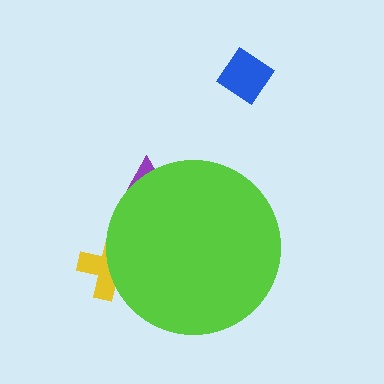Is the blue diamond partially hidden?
No, the blue diamond is fully visible.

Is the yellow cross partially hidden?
Yes, the yellow cross is partially hidden behind the lime circle.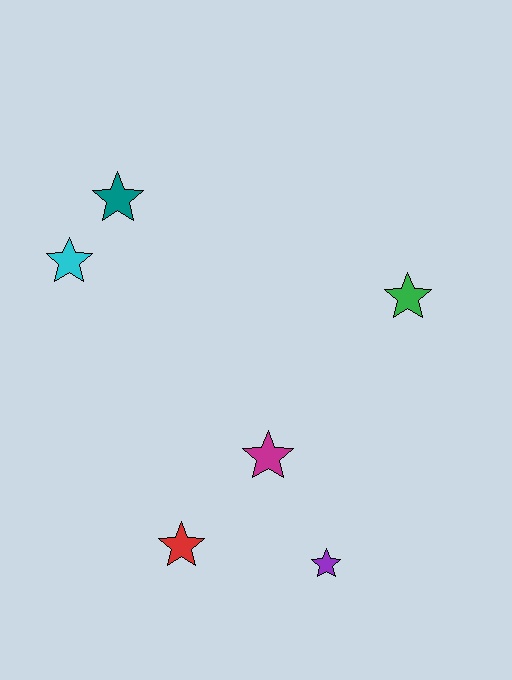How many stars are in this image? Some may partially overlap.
There are 6 stars.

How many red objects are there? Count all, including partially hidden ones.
There is 1 red object.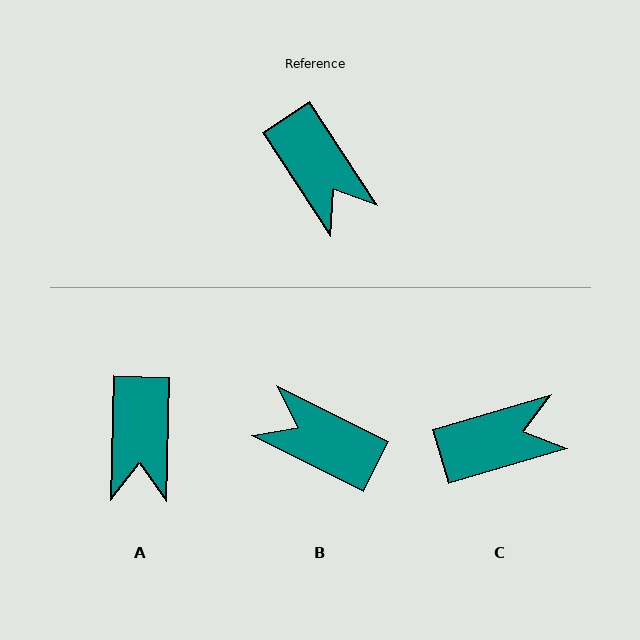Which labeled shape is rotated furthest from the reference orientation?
B, about 150 degrees away.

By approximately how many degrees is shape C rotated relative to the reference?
Approximately 73 degrees counter-clockwise.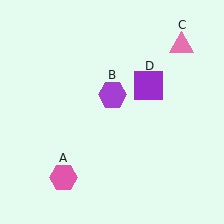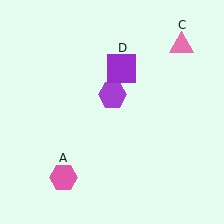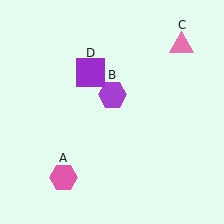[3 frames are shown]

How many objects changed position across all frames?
1 object changed position: purple square (object D).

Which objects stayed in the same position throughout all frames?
Pink hexagon (object A) and purple hexagon (object B) and pink triangle (object C) remained stationary.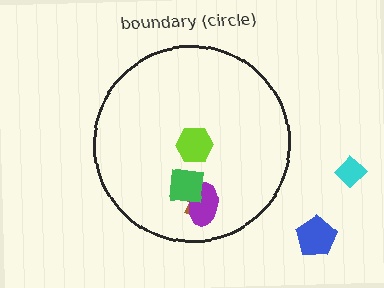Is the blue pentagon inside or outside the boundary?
Outside.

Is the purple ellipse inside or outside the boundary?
Inside.